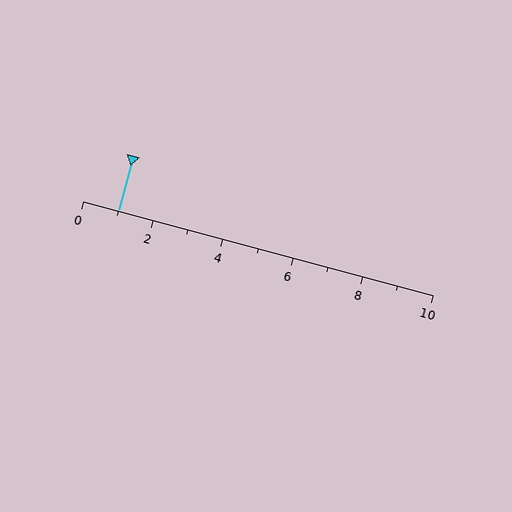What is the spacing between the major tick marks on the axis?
The major ticks are spaced 2 apart.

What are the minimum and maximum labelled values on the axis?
The axis runs from 0 to 10.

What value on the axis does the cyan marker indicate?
The marker indicates approximately 1.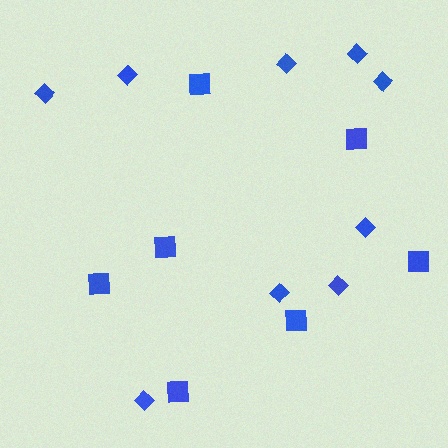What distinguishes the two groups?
There are 2 groups: one group of diamonds (9) and one group of squares (7).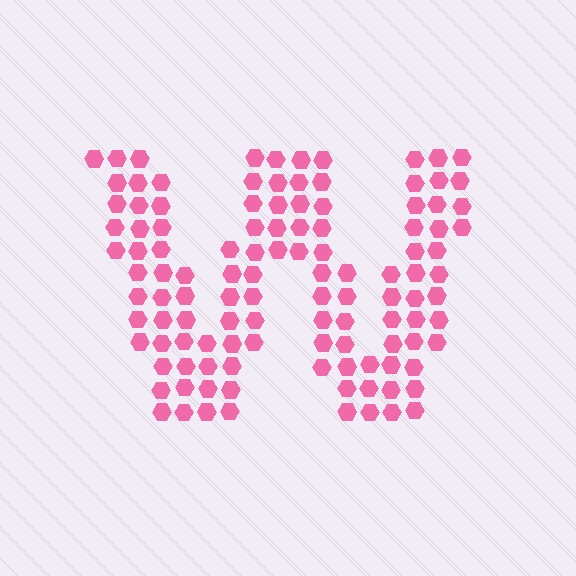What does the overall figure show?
The overall figure shows the letter W.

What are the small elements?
The small elements are hexagons.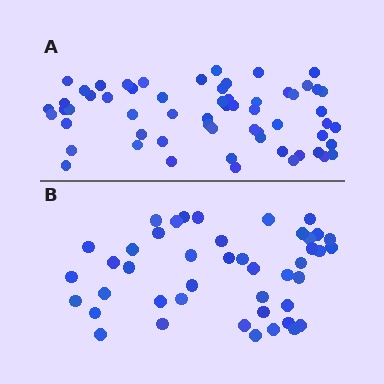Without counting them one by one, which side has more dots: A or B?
Region A (the top region) has more dots.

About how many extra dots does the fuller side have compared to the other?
Region A has approximately 15 more dots than region B.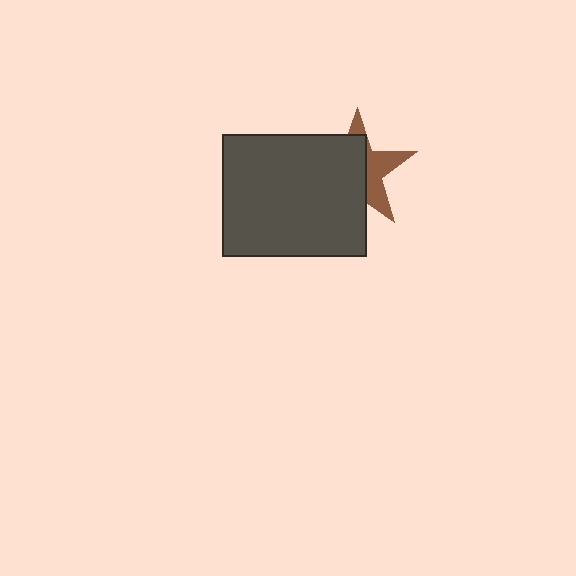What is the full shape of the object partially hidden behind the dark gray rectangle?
The partially hidden object is a brown star.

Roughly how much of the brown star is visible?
A small part of it is visible (roughly 38%).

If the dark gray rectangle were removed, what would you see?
You would see the complete brown star.